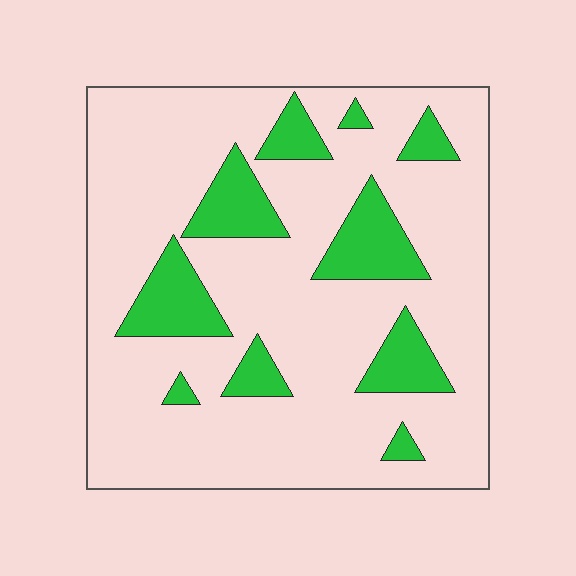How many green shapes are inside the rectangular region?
10.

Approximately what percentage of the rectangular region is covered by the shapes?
Approximately 20%.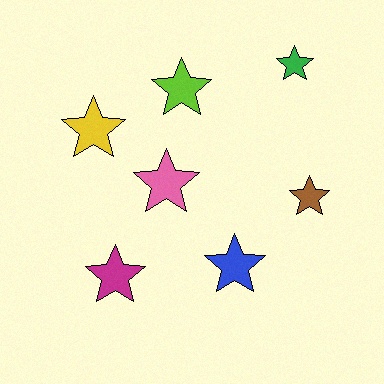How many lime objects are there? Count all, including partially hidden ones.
There is 1 lime object.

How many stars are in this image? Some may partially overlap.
There are 7 stars.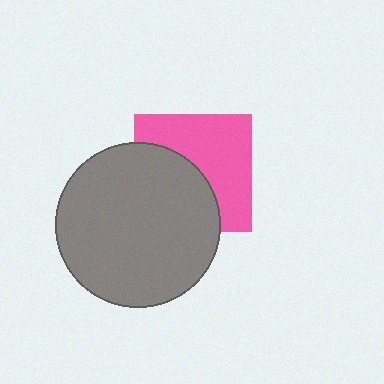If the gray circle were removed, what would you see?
You would see the complete pink square.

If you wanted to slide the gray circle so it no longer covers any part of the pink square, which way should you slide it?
Slide it toward the lower-left — that is the most direct way to separate the two shapes.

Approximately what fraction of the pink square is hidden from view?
Roughly 46% of the pink square is hidden behind the gray circle.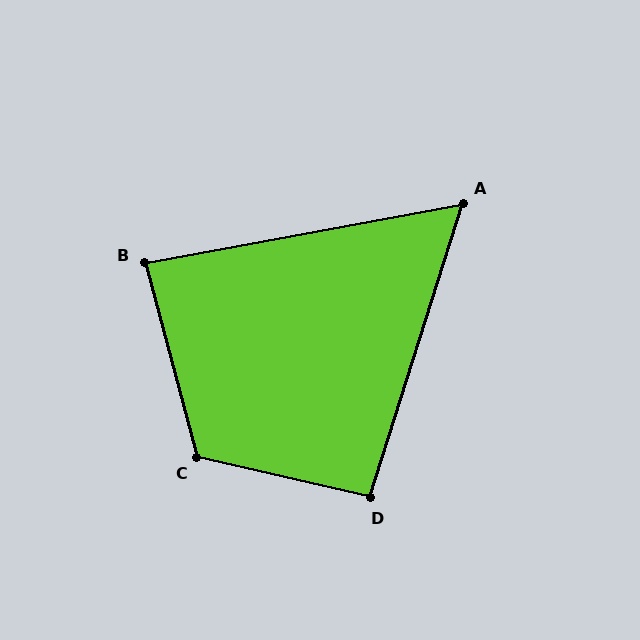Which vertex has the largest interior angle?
C, at approximately 118 degrees.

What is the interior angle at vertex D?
Approximately 95 degrees (approximately right).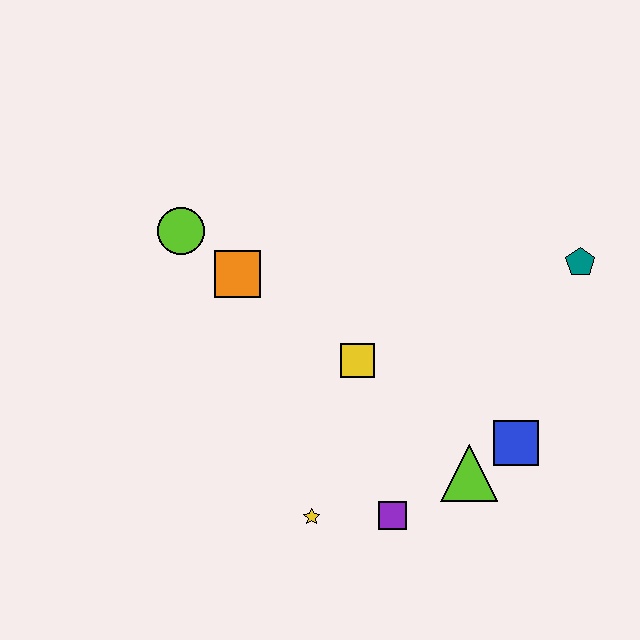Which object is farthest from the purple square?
The lime circle is farthest from the purple square.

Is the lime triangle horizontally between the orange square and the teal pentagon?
Yes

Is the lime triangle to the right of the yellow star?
Yes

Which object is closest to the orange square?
The lime circle is closest to the orange square.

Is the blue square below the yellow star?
No